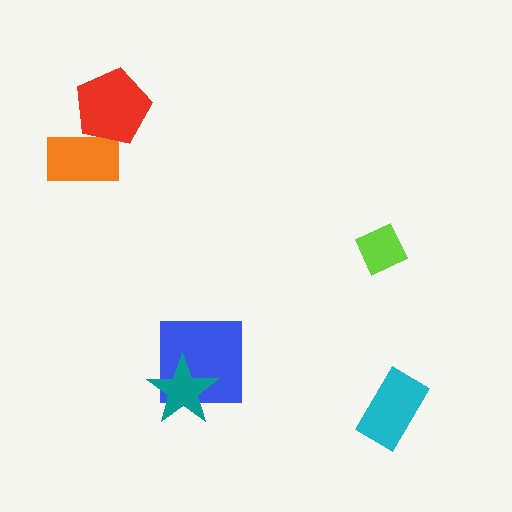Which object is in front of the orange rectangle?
The red pentagon is in front of the orange rectangle.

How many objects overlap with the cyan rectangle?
0 objects overlap with the cyan rectangle.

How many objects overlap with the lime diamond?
0 objects overlap with the lime diamond.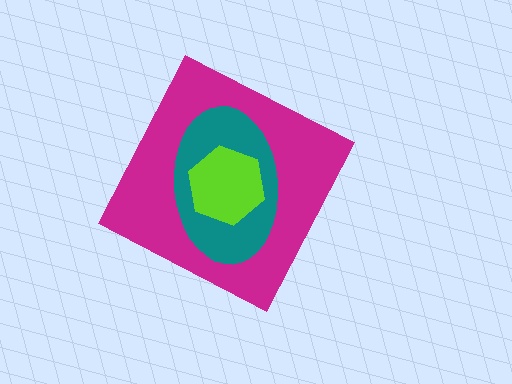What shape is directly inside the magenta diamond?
The teal ellipse.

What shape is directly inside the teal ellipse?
The lime hexagon.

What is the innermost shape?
The lime hexagon.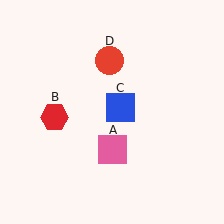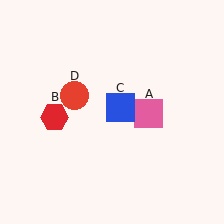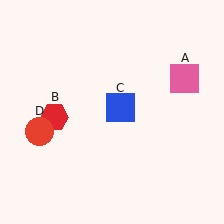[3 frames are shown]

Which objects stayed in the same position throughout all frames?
Red hexagon (object B) and blue square (object C) remained stationary.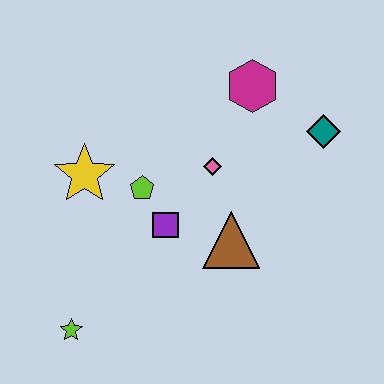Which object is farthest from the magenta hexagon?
The lime star is farthest from the magenta hexagon.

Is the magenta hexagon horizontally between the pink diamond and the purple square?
No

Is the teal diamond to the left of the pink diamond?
No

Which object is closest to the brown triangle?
The purple square is closest to the brown triangle.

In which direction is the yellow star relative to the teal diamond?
The yellow star is to the left of the teal diamond.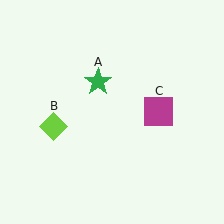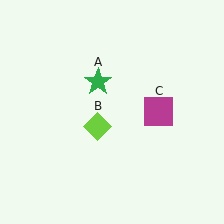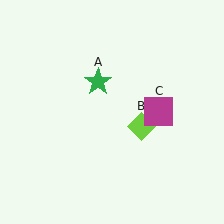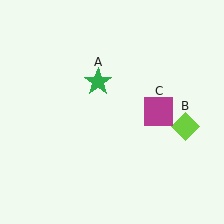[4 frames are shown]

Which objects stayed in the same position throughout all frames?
Green star (object A) and magenta square (object C) remained stationary.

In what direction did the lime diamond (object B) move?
The lime diamond (object B) moved right.